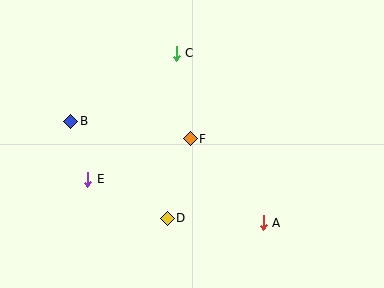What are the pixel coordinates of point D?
Point D is at (167, 218).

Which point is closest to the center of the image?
Point F at (190, 139) is closest to the center.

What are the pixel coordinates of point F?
Point F is at (190, 139).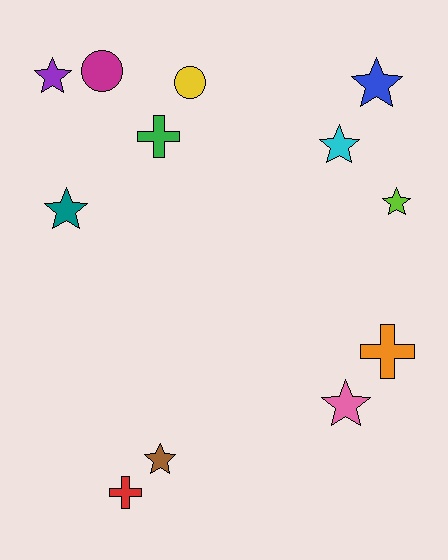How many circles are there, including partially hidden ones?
There are 2 circles.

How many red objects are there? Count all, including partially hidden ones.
There is 1 red object.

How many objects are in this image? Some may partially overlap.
There are 12 objects.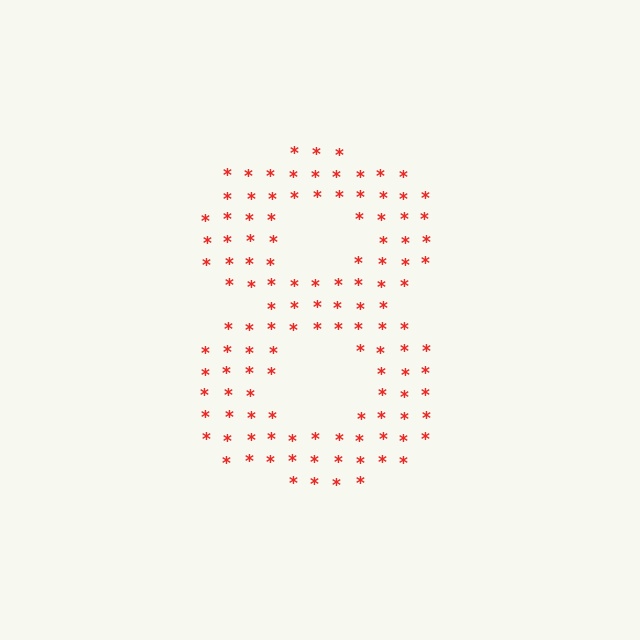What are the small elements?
The small elements are asterisks.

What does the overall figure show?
The overall figure shows the digit 8.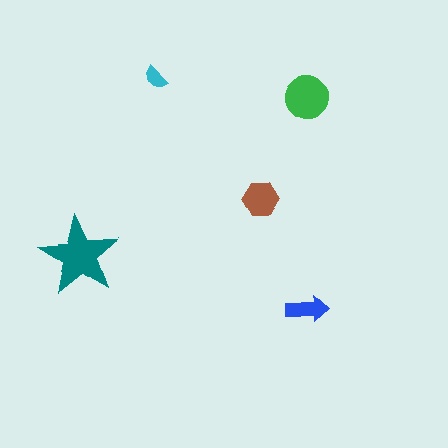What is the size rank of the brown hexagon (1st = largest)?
3rd.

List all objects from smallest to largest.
The cyan semicircle, the blue arrow, the brown hexagon, the green circle, the teal star.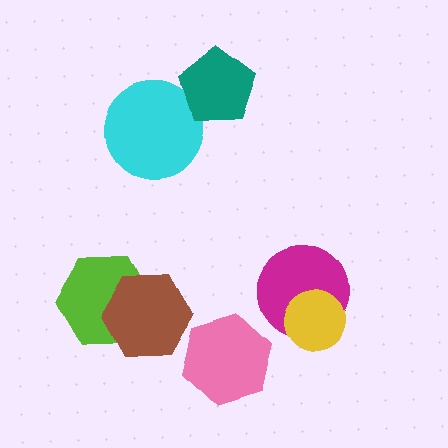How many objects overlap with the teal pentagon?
1 object overlaps with the teal pentagon.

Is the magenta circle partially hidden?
Yes, it is partially covered by another shape.